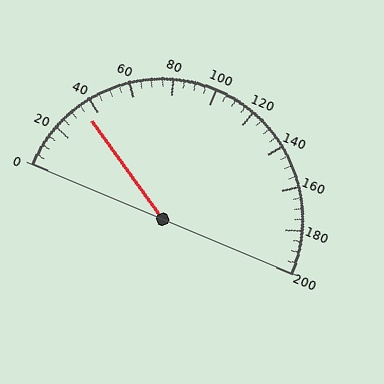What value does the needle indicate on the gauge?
The needle indicates approximately 35.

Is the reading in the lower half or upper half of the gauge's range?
The reading is in the lower half of the range (0 to 200).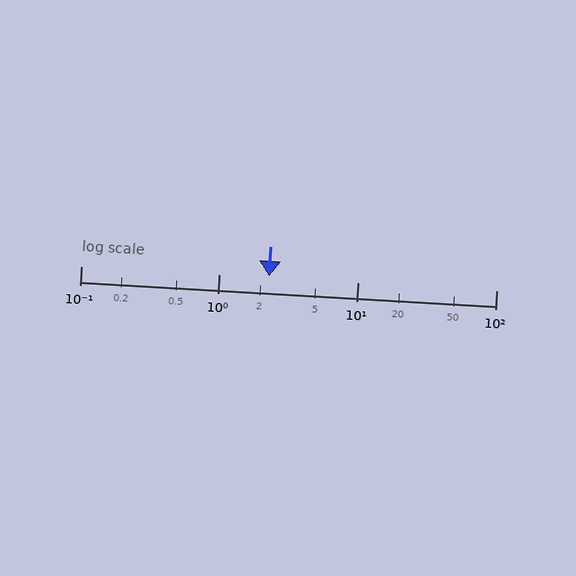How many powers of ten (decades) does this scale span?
The scale spans 3 decades, from 0.1 to 100.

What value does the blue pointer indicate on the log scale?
The pointer indicates approximately 2.3.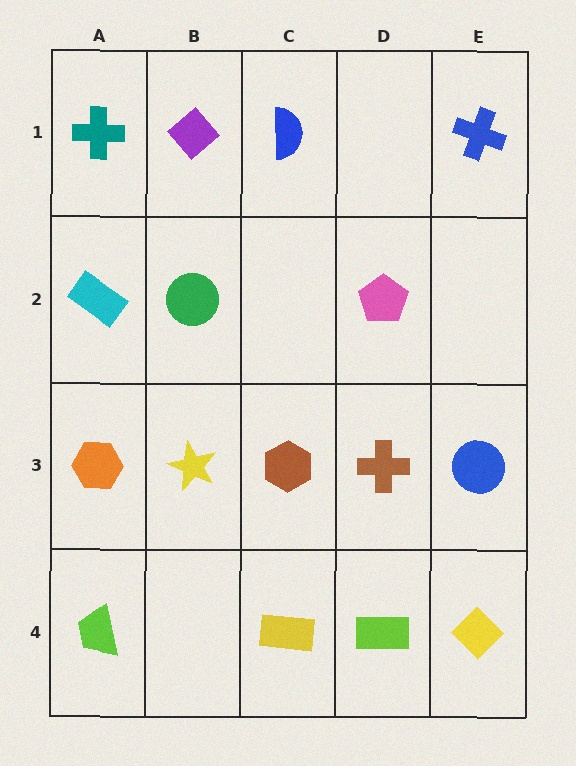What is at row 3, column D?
A brown cross.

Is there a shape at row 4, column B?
No, that cell is empty.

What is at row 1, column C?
A blue semicircle.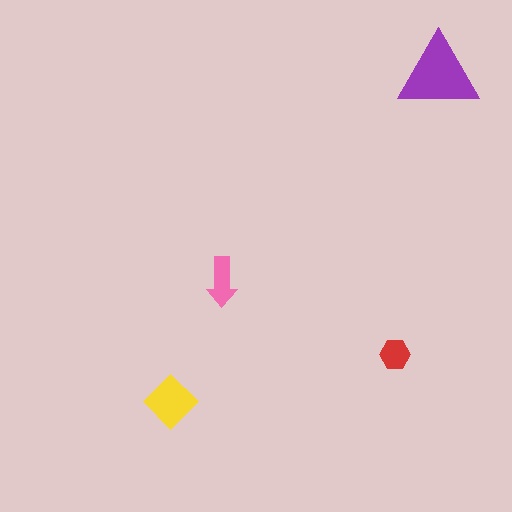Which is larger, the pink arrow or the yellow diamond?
The yellow diamond.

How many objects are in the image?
There are 4 objects in the image.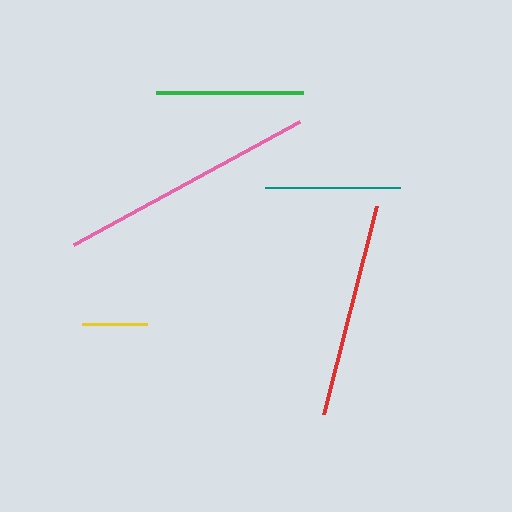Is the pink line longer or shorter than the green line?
The pink line is longer than the green line.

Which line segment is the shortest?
The yellow line is the shortest at approximately 65 pixels.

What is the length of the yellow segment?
The yellow segment is approximately 65 pixels long.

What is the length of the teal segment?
The teal segment is approximately 135 pixels long.